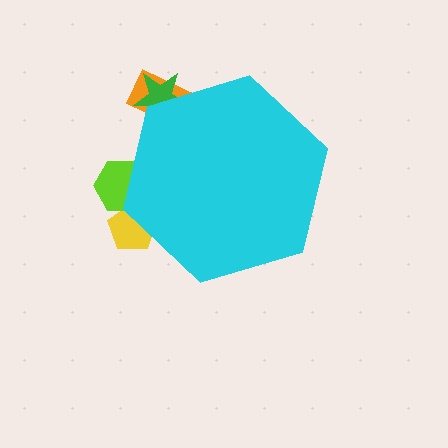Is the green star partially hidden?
Yes, the green star is partially hidden behind the cyan hexagon.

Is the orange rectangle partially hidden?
Yes, the orange rectangle is partially hidden behind the cyan hexagon.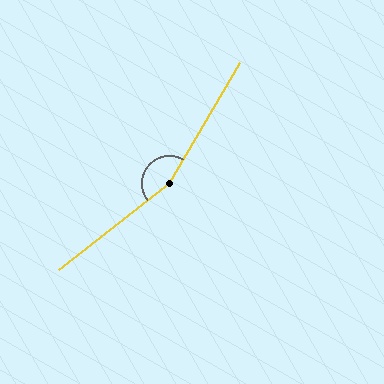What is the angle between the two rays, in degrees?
Approximately 159 degrees.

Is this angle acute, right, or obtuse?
It is obtuse.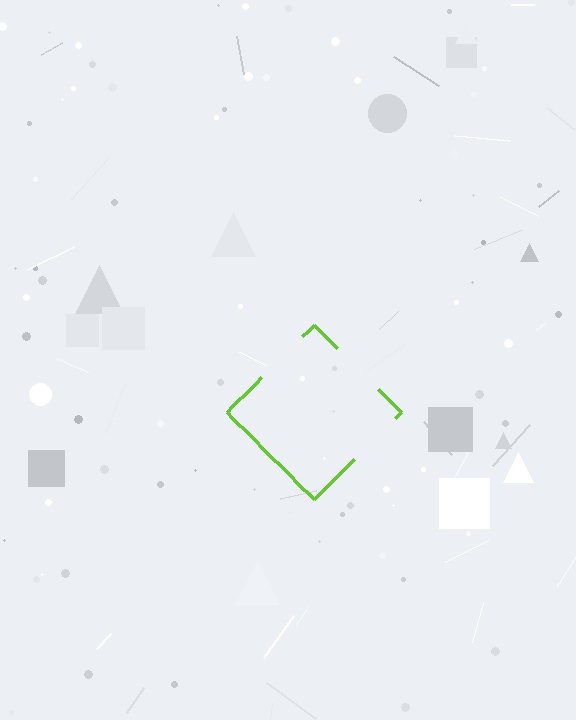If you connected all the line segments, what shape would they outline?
They would outline a diamond.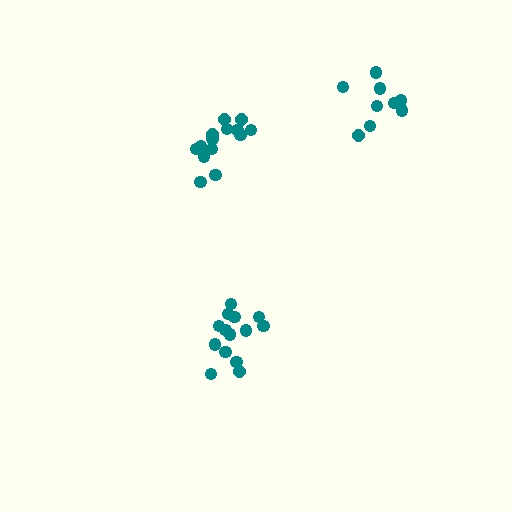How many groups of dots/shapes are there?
There are 3 groups.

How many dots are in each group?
Group 1: 14 dots, Group 2: 14 dots, Group 3: 9 dots (37 total).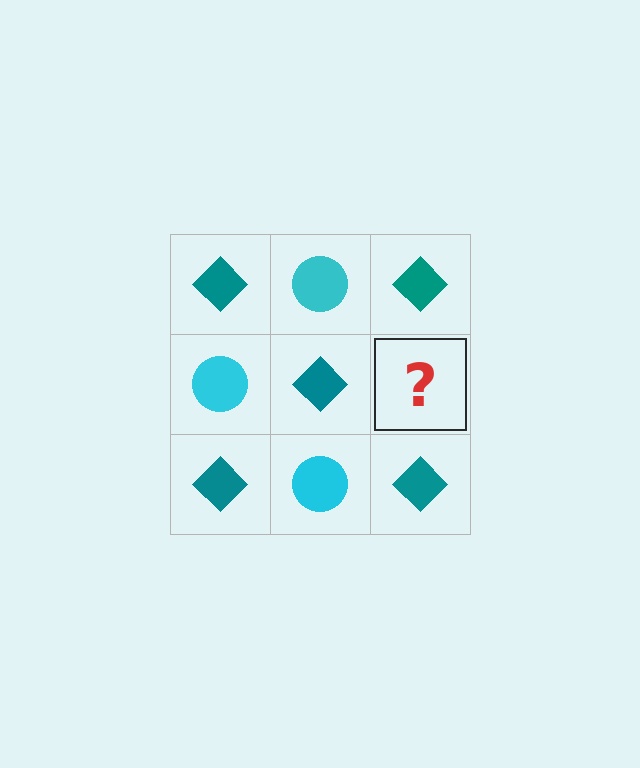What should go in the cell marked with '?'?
The missing cell should contain a cyan circle.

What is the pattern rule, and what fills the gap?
The rule is that it alternates teal diamond and cyan circle in a checkerboard pattern. The gap should be filled with a cyan circle.